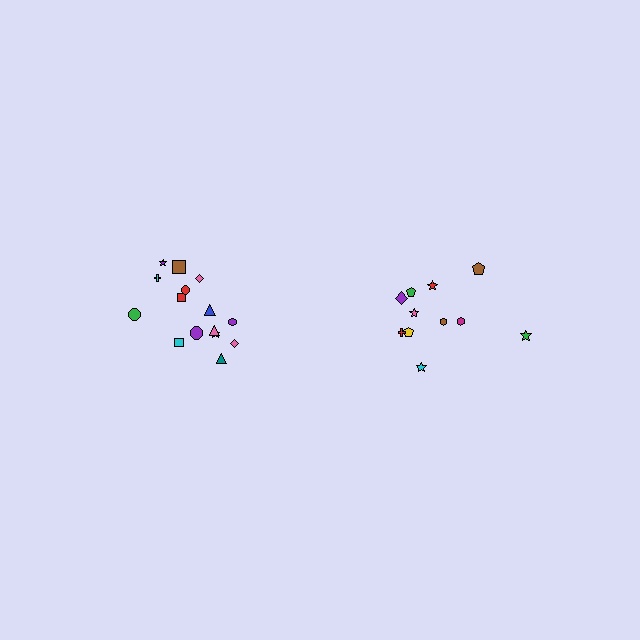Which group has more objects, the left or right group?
The left group.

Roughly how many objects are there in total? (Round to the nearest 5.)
Roughly 25 objects in total.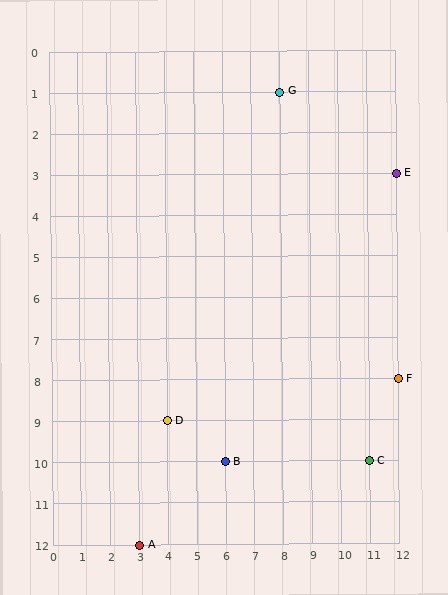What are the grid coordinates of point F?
Point F is at grid coordinates (12, 8).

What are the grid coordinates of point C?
Point C is at grid coordinates (11, 10).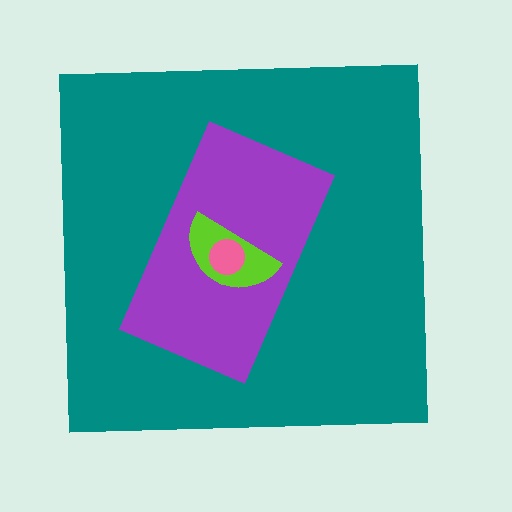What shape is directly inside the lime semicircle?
The pink circle.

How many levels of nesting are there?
4.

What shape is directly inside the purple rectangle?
The lime semicircle.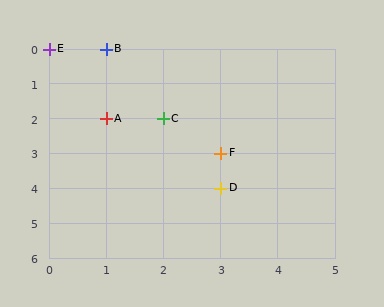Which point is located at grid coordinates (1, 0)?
Point B is at (1, 0).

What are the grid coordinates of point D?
Point D is at grid coordinates (3, 4).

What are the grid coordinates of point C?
Point C is at grid coordinates (2, 2).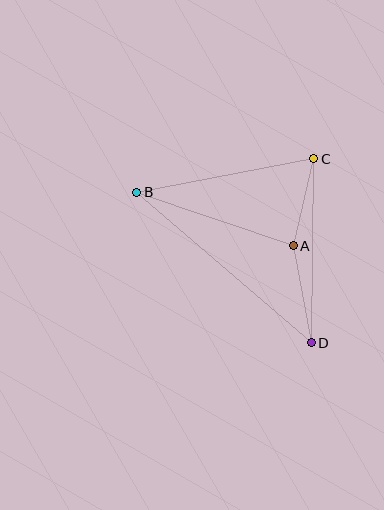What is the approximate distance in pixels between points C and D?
The distance between C and D is approximately 184 pixels.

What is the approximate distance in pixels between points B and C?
The distance between B and C is approximately 180 pixels.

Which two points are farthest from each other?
Points B and D are farthest from each other.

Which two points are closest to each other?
Points A and C are closest to each other.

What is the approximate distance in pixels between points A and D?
The distance between A and D is approximately 98 pixels.